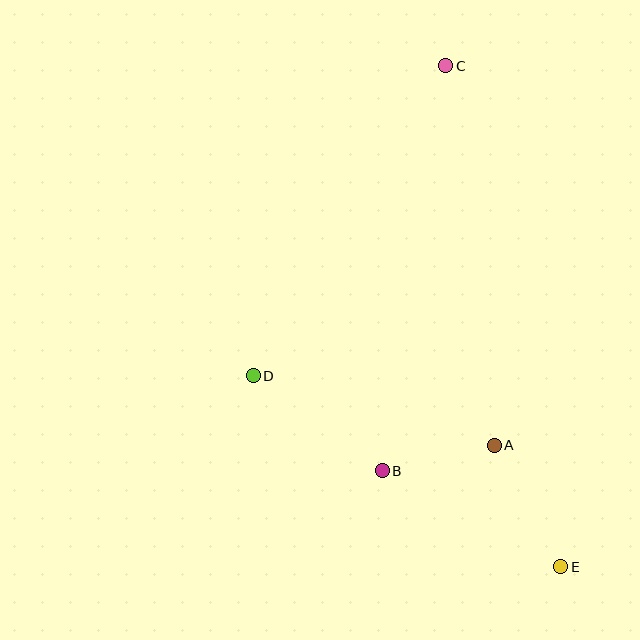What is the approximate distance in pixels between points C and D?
The distance between C and D is approximately 365 pixels.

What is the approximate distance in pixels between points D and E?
The distance between D and E is approximately 362 pixels.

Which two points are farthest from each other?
Points C and E are farthest from each other.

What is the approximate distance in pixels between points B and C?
The distance between B and C is approximately 410 pixels.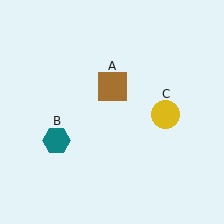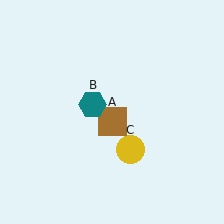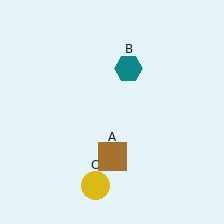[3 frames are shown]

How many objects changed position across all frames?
3 objects changed position: brown square (object A), teal hexagon (object B), yellow circle (object C).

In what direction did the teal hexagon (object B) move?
The teal hexagon (object B) moved up and to the right.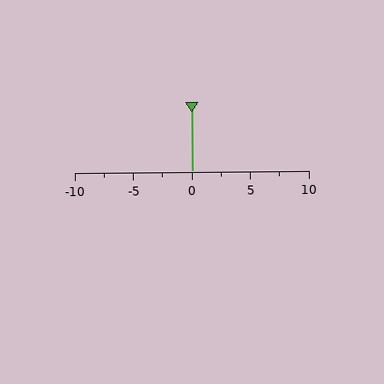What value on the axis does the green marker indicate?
The marker indicates approximately 0.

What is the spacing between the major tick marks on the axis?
The major ticks are spaced 5 apart.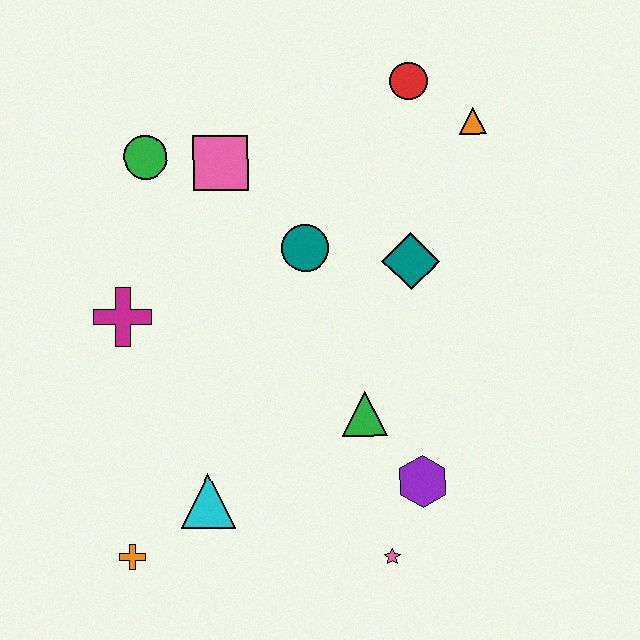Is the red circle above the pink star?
Yes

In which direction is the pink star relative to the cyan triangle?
The pink star is to the right of the cyan triangle.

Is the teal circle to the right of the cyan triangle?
Yes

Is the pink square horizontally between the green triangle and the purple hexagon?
No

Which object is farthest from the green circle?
The pink star is farthest from the green circle.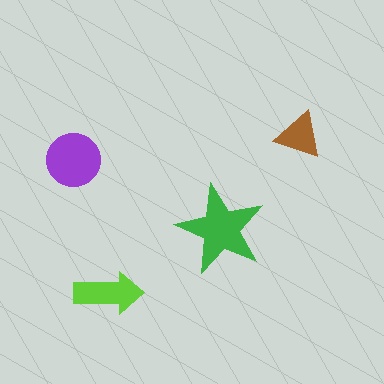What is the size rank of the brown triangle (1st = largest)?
4th.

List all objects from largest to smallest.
The green star, the purple circle, the lime arrow, the brown triangle.